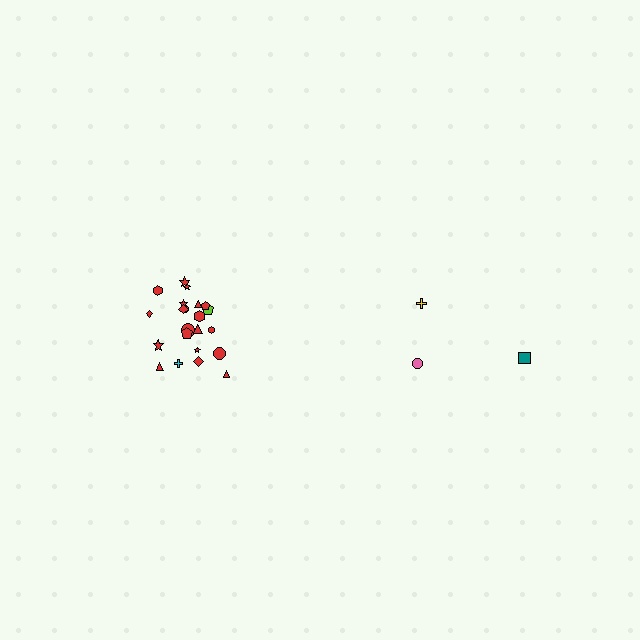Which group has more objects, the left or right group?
The left group.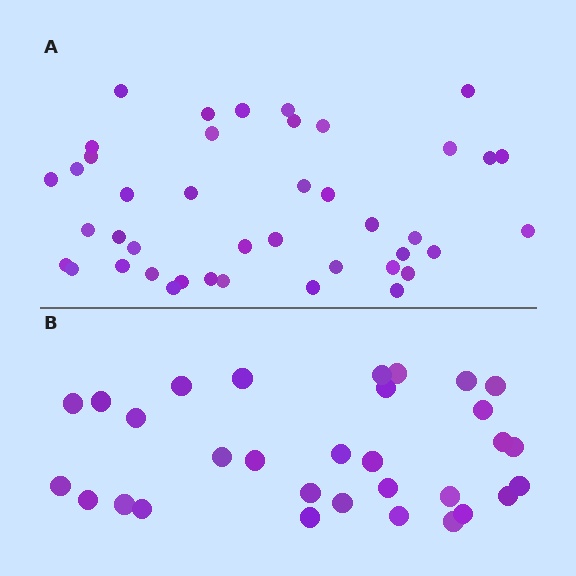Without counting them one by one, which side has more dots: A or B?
Region A (the top region) has more dots.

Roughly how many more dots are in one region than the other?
Region A has roughly 12 or so more dots than region B.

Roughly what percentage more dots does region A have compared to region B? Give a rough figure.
About 35% more.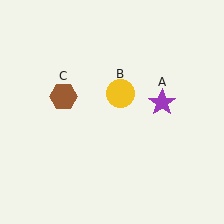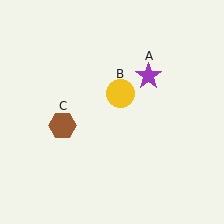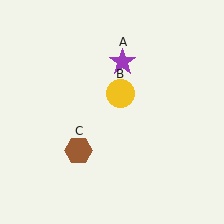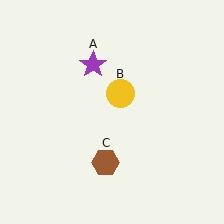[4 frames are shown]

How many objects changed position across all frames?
2 objects changed position: purple star (object A), brown hexagon (object C).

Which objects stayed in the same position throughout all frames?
Yellow circle (object B) remained stationary.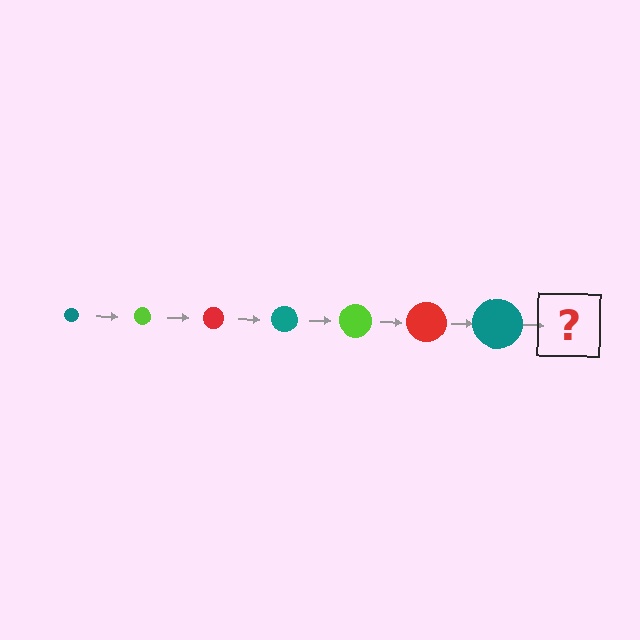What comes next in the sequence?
The next element should be a lime circle, larger than the previous one.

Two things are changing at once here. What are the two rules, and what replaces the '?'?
The two rules are that the circle grows larger each step and the color cycles through teal, lime, and red. The '?' should be a lime circle, larger than the previous one.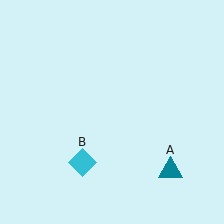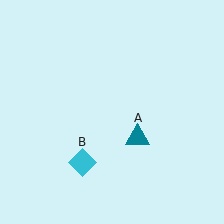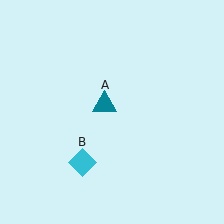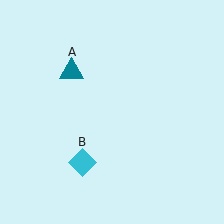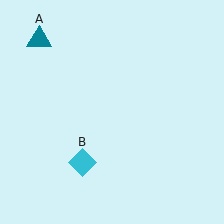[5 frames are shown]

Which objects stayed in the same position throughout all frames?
Cyan diamond (object B) remained stationary.